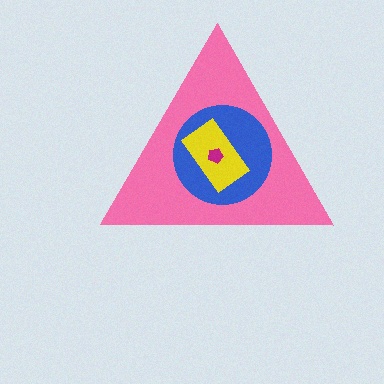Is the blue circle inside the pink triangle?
Yes.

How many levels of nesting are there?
4.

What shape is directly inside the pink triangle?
The blue circle.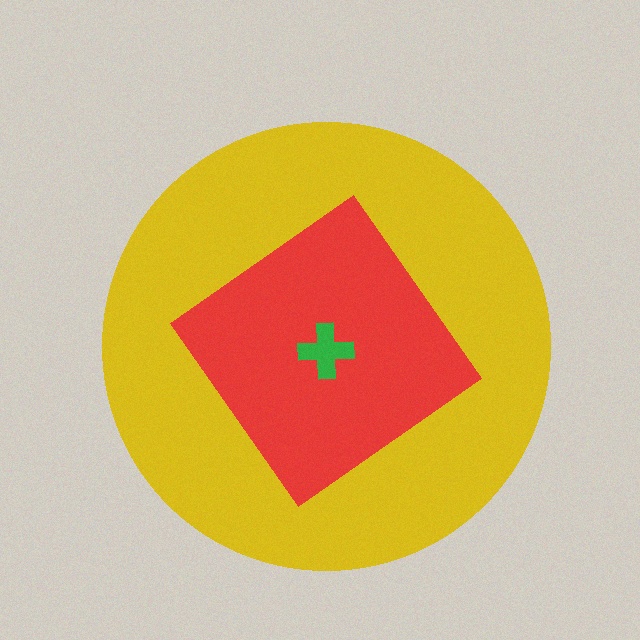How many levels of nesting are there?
3.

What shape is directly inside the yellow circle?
The red diamond.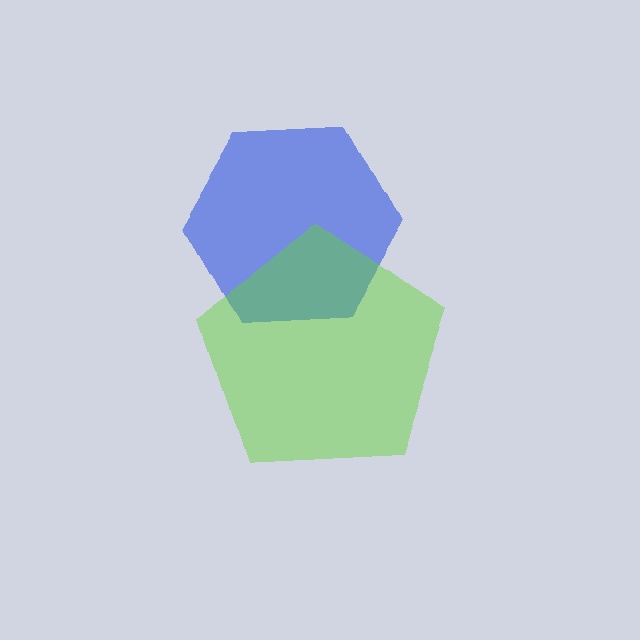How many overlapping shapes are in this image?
There are 2 overlapping shapes in the image.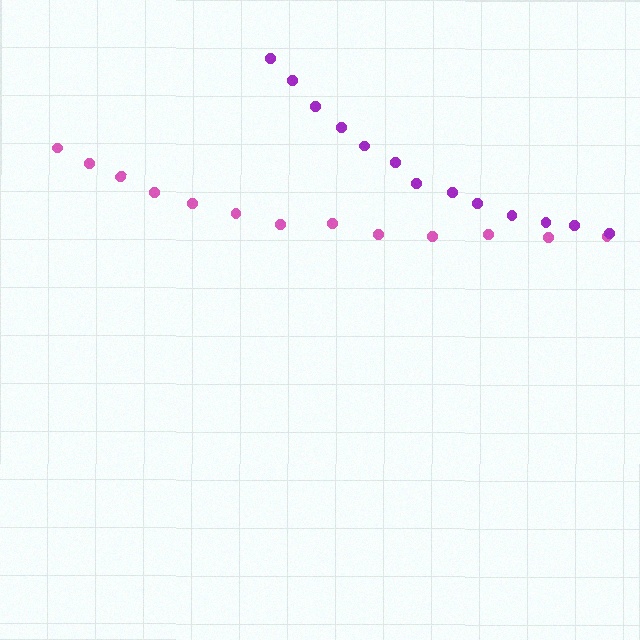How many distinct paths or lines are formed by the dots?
There are 2 distinct paths.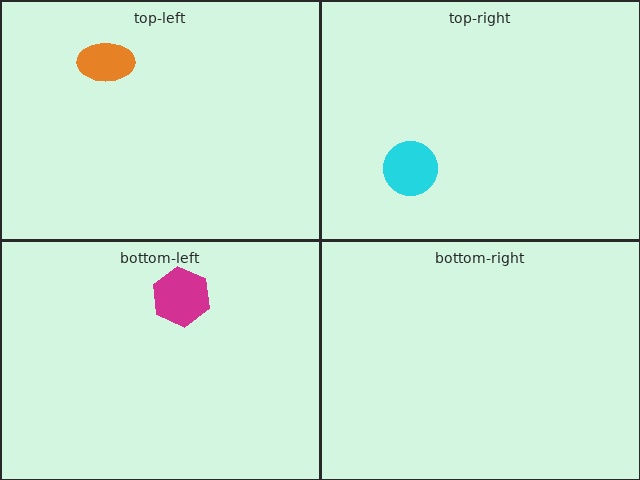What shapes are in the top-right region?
The cyan circle.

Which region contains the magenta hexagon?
The bottom-left region.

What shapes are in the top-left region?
The orange ellipse.